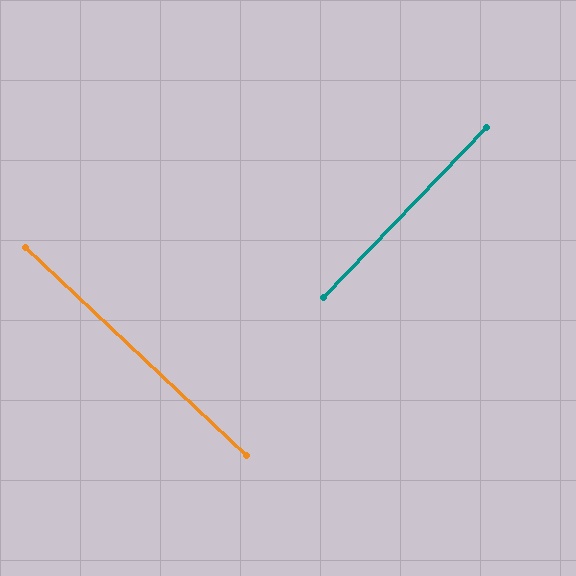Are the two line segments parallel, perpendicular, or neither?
Perpendicular — they meet at approximately 90°.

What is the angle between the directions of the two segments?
Approximately 90 degrees.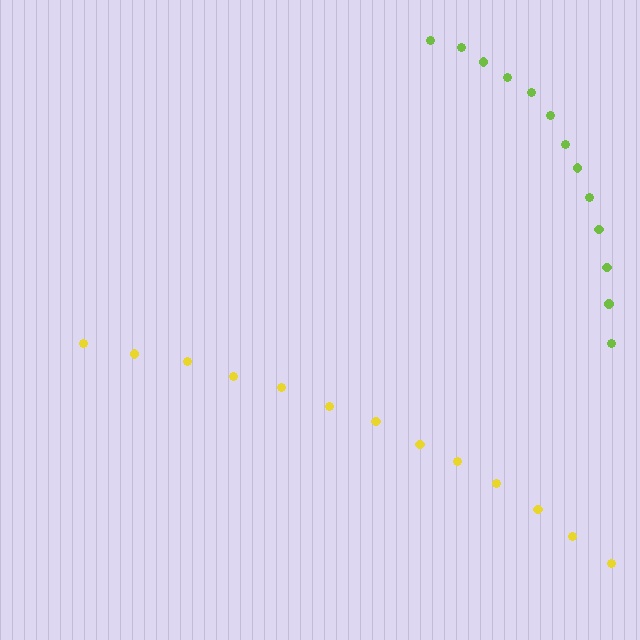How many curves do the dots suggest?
There are 2 distinct paths.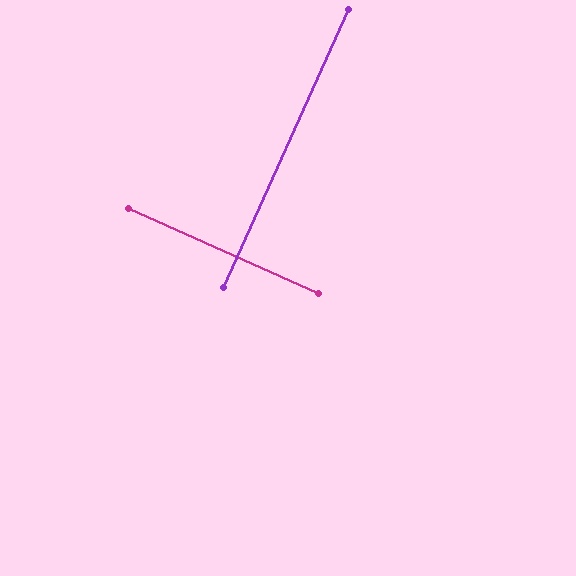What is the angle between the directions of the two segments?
Approximately 90 degrees.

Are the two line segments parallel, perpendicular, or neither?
Perpendicular — they meet at approximately 90°.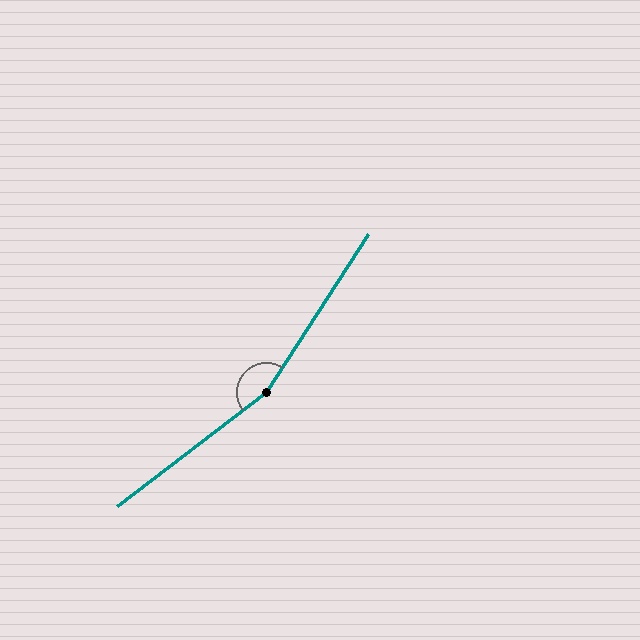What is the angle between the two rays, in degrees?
Approximately 160 degrees.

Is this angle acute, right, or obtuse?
It is obtuse.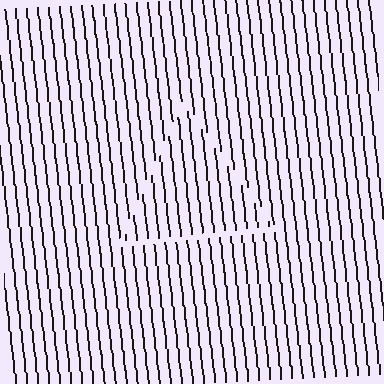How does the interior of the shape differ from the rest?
The interior of the shape contains the same grating, shifted by half a period — the contour is defined by the phase discontinuity where line-ends from the inner and outer gratings abut.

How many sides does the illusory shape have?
3 sides — the line-ends trace a triangle.